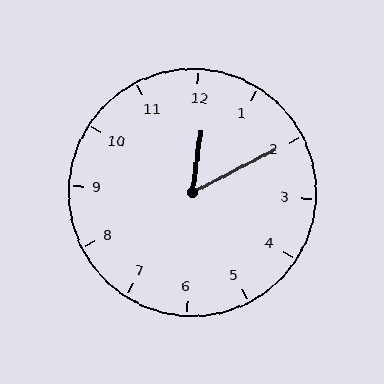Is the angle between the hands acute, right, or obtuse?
It is acute.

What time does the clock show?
12:10.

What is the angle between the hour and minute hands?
Approximately 55 degrees.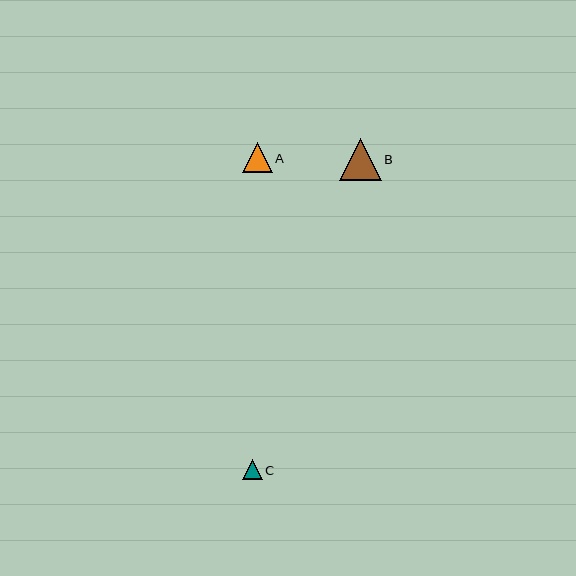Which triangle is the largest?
Triangle B is the largest with a size of approximately 41 pixels.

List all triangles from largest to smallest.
From largest to smallest: B, A, C.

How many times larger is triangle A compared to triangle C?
Triangle A is approximately 1.5 times the size of triangle C.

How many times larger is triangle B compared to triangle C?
Triangle B is approximately 2.1 times the size of triangle C.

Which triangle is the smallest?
Triangle C is the smallest with a size of approximately 19 pixels.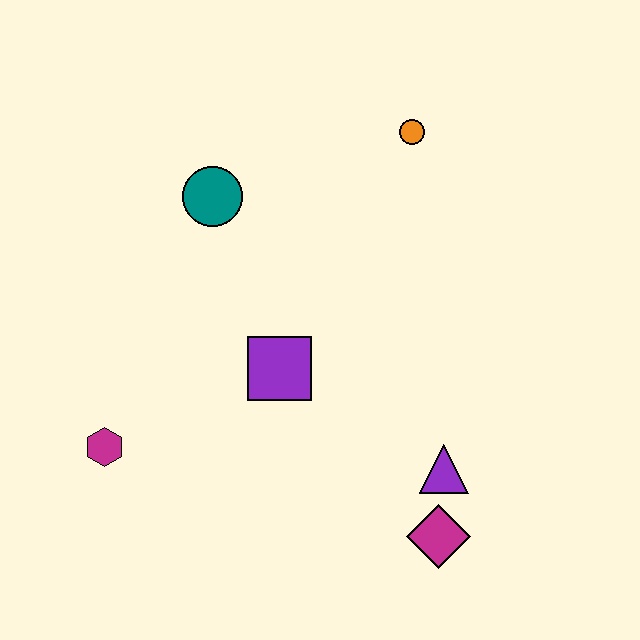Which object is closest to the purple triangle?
The magenta diamond is closest to the purple triangle.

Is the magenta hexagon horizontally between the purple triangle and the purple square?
No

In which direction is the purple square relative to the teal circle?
The purple square is below the teal circle.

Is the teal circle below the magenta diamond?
No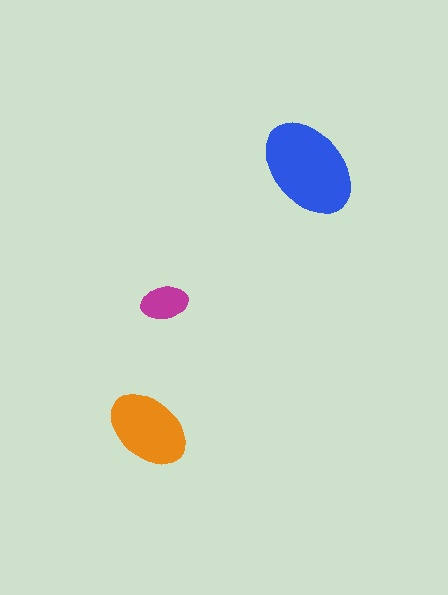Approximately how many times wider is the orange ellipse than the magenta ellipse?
About 2 times wider.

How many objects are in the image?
There are 3 objects in the image.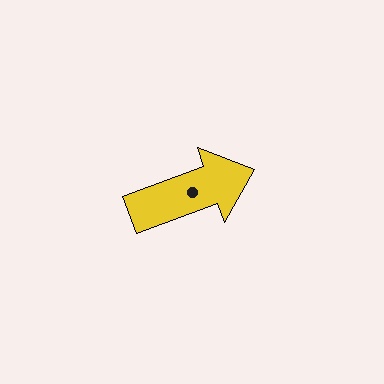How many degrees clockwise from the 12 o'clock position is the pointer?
Approximately 70 degrees.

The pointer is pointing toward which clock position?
Roughly 2 o'clock.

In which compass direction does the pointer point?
East.